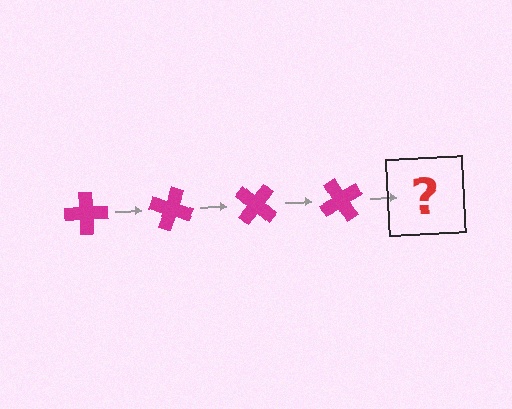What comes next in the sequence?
The next element should be a magenta cross rotated 80 degrees.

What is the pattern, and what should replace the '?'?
The pattern is that the cross rotates 20 degrees each step. The '?' should be a magenta cross rotated 80 degrees.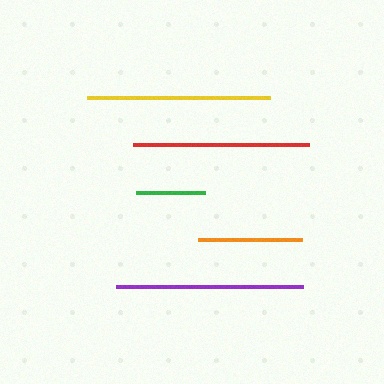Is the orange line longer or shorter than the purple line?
The purple line is longer than the orange line.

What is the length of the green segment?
The green segment is approximately 69 pixels long.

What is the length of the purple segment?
The purple segment is approximately 186 pixels long.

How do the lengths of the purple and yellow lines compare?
The purple and yellow lines are approximately the same length.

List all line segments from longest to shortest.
From longest to shortest: purple, yellow, red, orange, green.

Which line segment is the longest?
The purple line is the longest at approximately 186 pixels.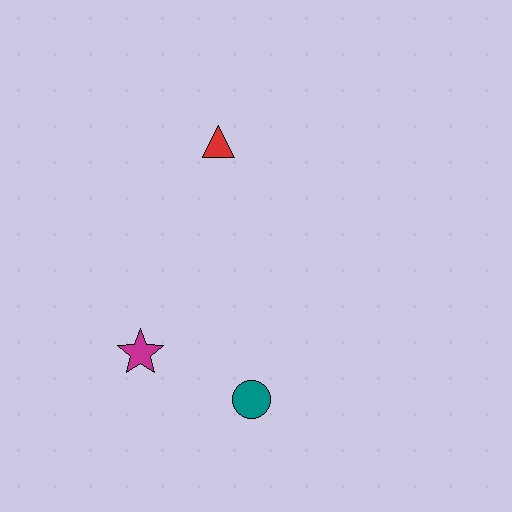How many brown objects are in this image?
There are no brown objects.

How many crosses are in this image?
There are no crosses.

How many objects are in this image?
There are 3 objects.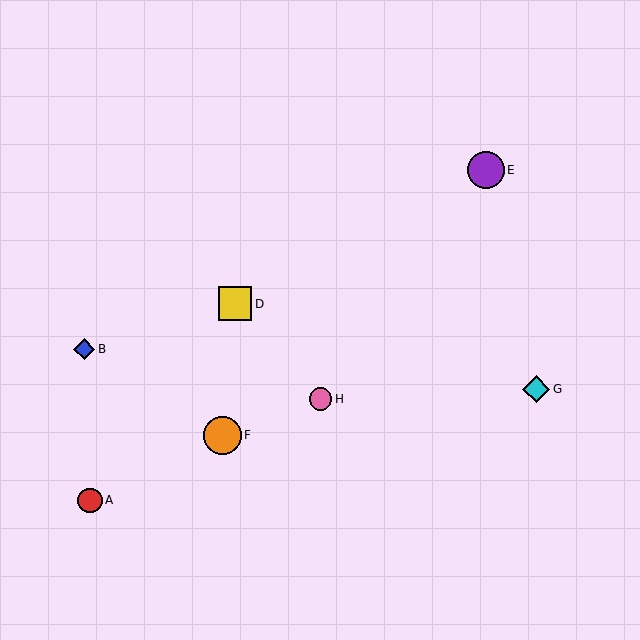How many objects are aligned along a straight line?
3 objects (C, E, F) are aligned along a straight line.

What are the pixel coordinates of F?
Object F is at (222, 435).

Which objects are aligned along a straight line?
Objects C, E, F are aligned along a straight line.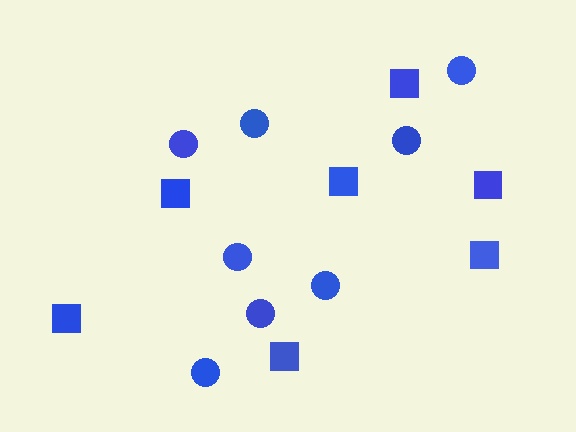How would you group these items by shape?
There are 2 groups: one group of circles (8) and one group of squares (7).